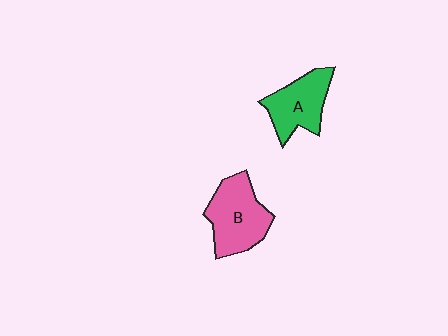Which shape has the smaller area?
Shape A (green).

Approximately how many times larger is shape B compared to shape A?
Approximately 1.2 times.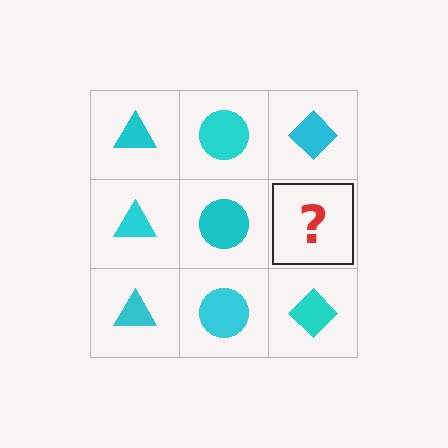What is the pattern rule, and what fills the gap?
The rule is that each column has a consistent shape. The gap should be filled with a cyan diamond.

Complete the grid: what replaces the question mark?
The question mark should be replaced with a cyan diamond.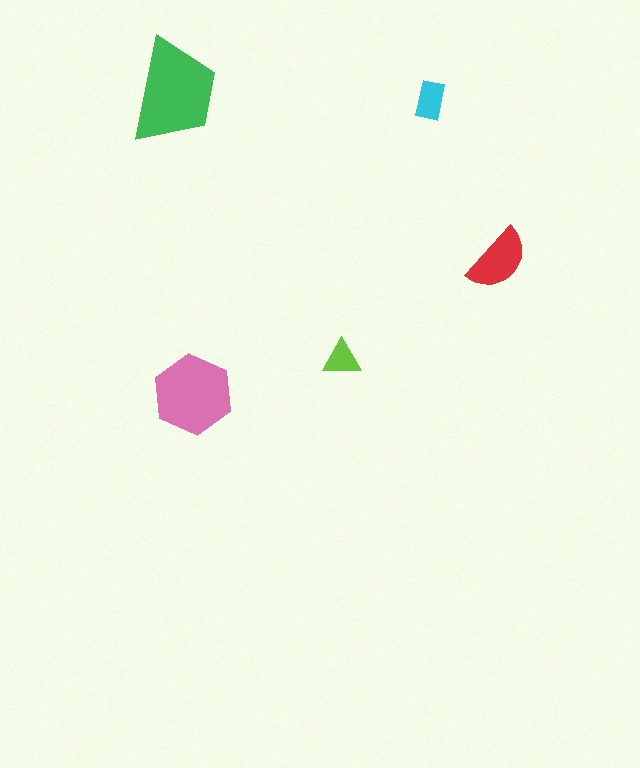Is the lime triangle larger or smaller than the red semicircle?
Smaller.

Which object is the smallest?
The lime triangle.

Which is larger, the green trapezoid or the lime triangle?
The green trapezoid.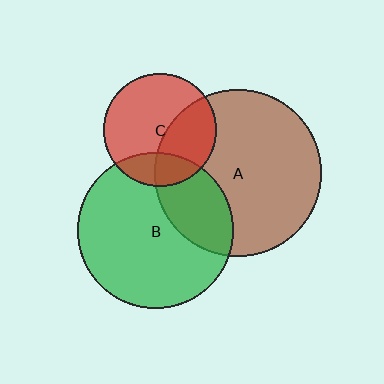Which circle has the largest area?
Circle A (brown).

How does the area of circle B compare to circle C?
Approximately 1.9 times.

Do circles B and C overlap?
Yes.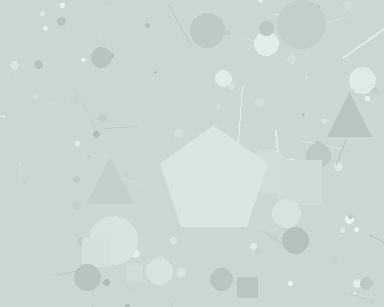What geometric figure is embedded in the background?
A pentagon is embedded in the background.